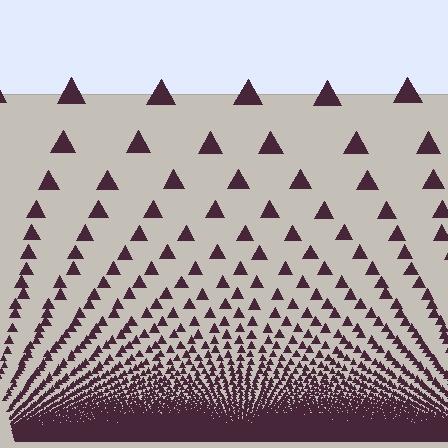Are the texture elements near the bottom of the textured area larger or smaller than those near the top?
Smaller. The gradient is inverted — elements near the bottom are smaller and denser.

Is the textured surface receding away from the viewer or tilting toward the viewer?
The surface appears to tilt toward the viewer. Texture elements get larger and sparser toward the top.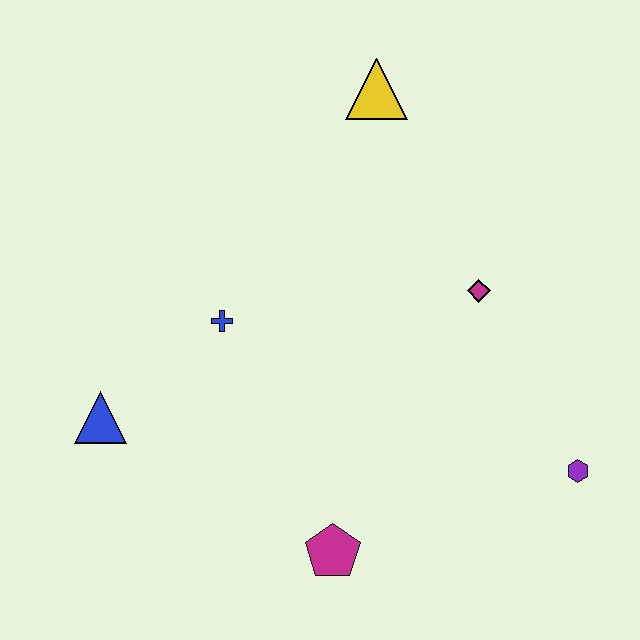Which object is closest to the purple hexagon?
The magenta diamond is closest to the purple hexagon.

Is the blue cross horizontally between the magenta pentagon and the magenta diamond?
No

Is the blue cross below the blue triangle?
No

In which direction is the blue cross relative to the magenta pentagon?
The blue cross is above the magenta pentagon.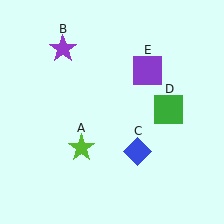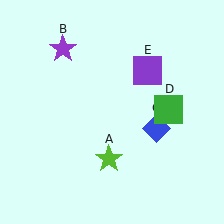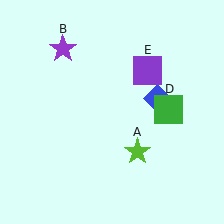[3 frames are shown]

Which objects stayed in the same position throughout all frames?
Purple star (object B) and green square (object D) and purple square (object E) remained stationary.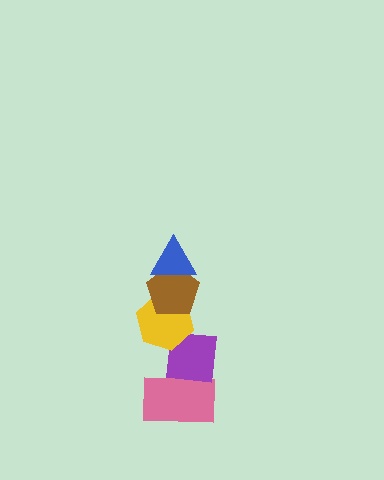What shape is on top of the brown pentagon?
The blue triangle is on top of the brown pentagon.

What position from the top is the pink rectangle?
The pink rectangle is 5th from the top.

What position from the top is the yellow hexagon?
The yellow hexagon is 3rd from the top.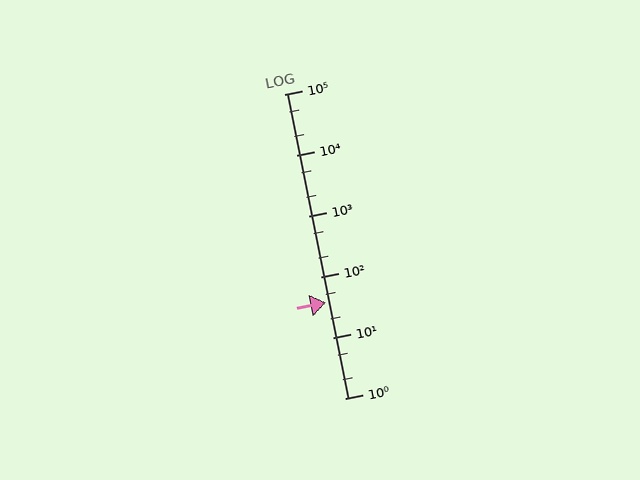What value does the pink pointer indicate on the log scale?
The pointer indicates approximately 37.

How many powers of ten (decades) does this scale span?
The scale spans 5 decades, from 1 to 100000.